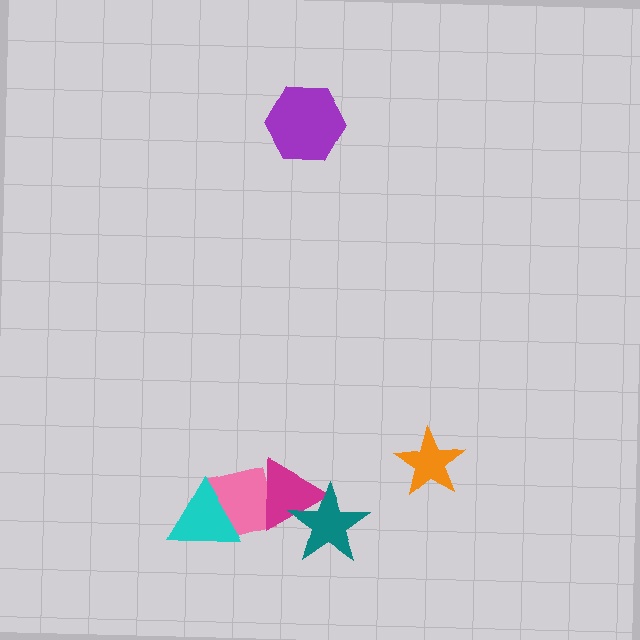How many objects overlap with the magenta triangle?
2 objects overlap with the magenta triangle.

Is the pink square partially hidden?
Yes, it is partially covered by another shape.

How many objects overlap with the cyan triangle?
1 object overlaps with the cyan triangle.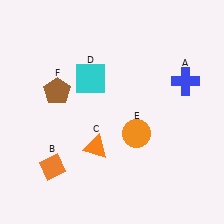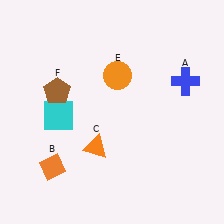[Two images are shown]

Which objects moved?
The objects that moved are: the cyan square (D), the orange circle (E).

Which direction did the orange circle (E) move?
The orange circle (E) moved up.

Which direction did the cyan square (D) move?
The cyan square (D) moved down.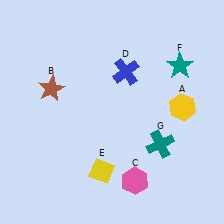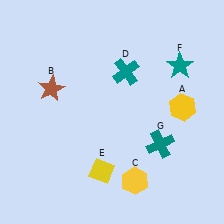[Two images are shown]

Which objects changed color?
C changed from pink to yellow. D changed from blue to teal.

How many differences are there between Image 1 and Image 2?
There are 2 differences between the two images.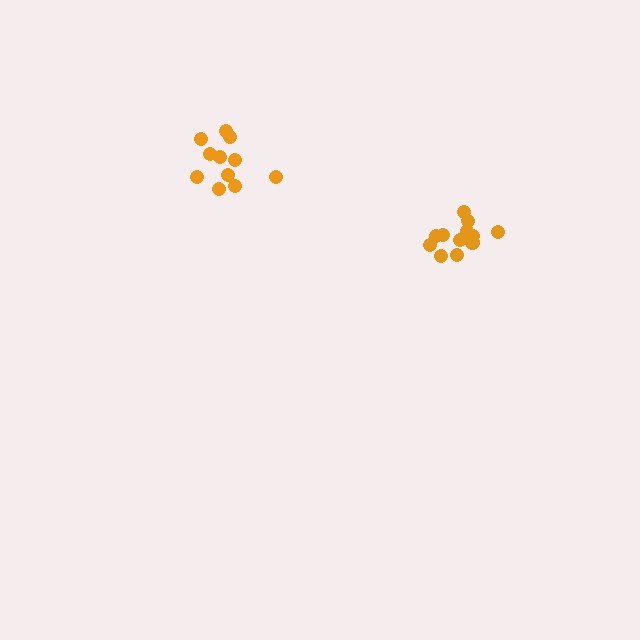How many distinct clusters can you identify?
There are 2 distinct clusters.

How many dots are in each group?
Group 1: 12 dots, Group 2: 11 dots (23 total).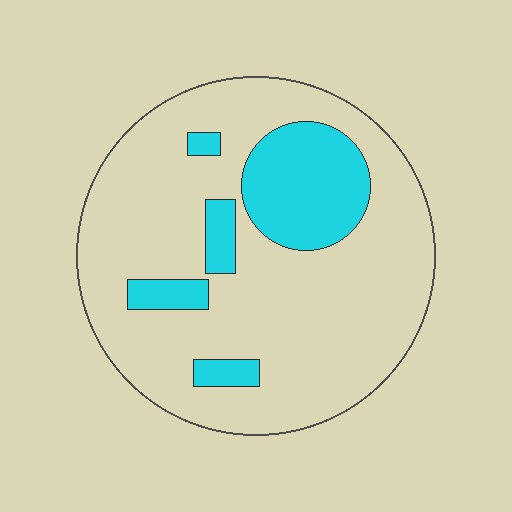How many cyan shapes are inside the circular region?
5.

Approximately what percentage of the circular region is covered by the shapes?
Approximately 20%.